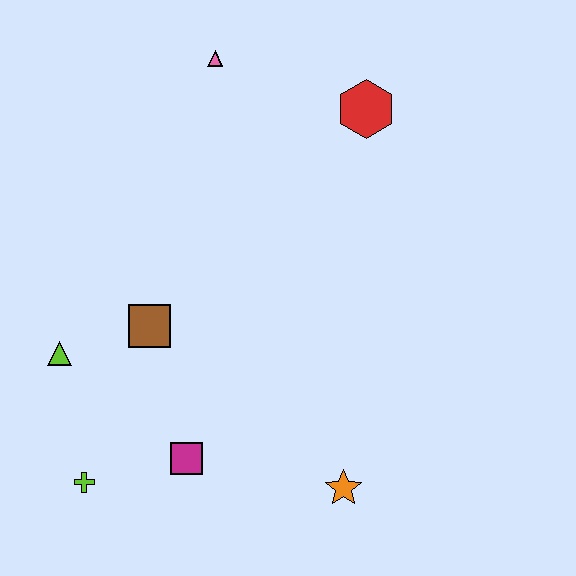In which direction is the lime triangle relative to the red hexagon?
The lime triangle is to the left of the red hexagon.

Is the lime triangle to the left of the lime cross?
Yes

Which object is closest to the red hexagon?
The pink triangle is closest to the red hexagon.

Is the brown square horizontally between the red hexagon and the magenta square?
No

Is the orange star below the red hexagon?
Yes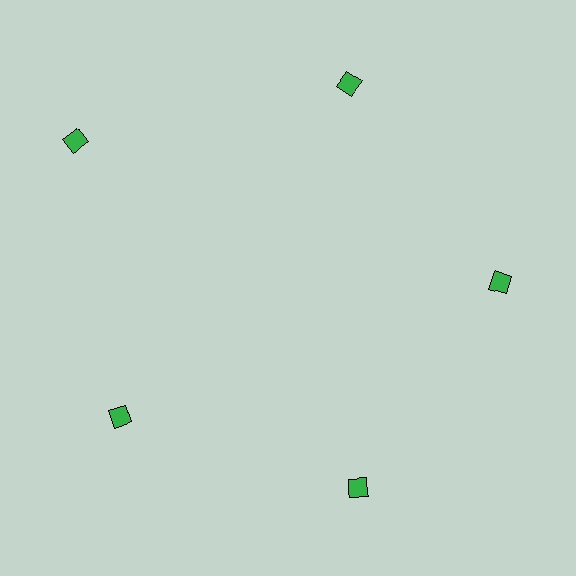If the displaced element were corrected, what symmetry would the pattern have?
It would have 5-fold rotational symmetry — the pattern would map onto itself every 72 degrees.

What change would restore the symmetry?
The symmetry would be restored by moving it inward, back onto the ring so that all 5 squares sit at equal angles and equal distance from the center.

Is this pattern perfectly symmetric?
No. The 5 green squares are arranged in a ring, but one element near the 10 o'clock position is pushed outward from the center, breaking the 5-fold rotational symmetry.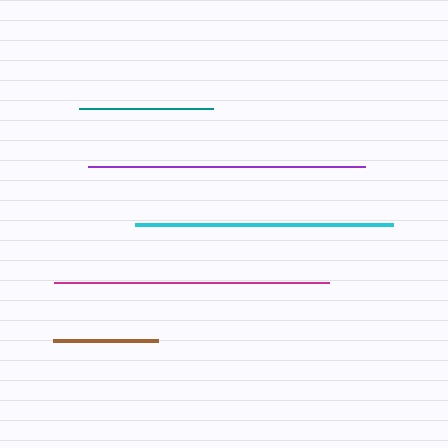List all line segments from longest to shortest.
From longest to shortest: purple, magenta, cyan, teal, brown.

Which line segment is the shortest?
The brown line is the shortest at approximately 105 pixels.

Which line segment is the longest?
The purple line is the longest at approximately 278 pixels.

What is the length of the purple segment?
The purple segment is approximately 278 pixels long.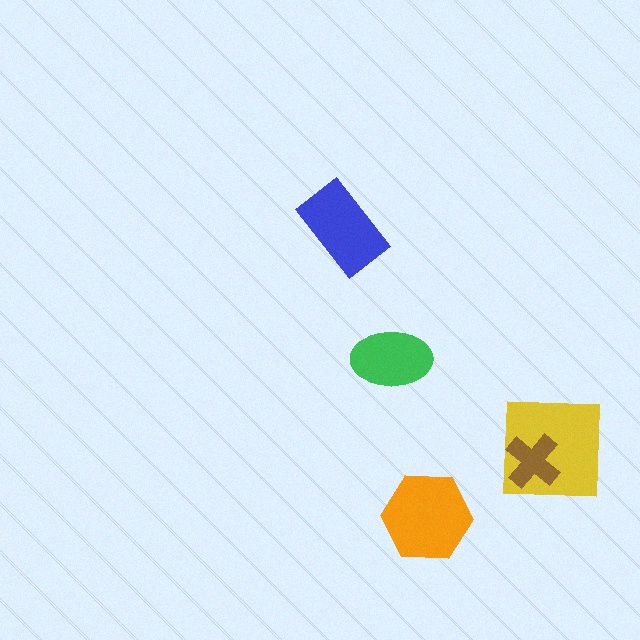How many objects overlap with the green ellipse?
0 objects overlap with the green ellipse.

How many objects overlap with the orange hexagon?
0 objects overlap with the orange hexagon.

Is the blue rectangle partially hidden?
No, no other shape covers it.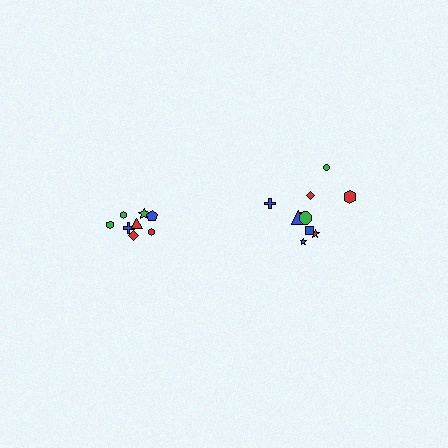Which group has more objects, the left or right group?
The right group.